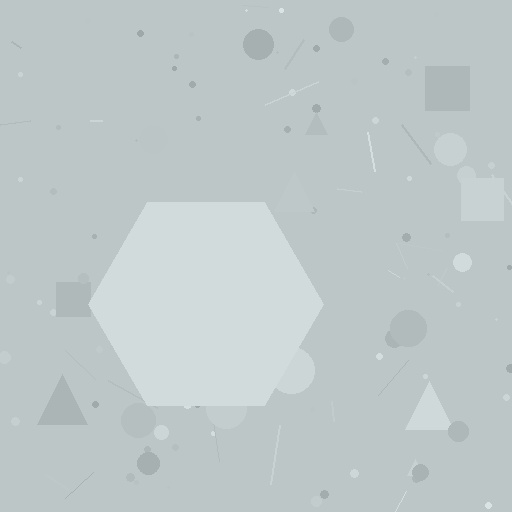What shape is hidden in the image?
A hexagon is hidden in the image.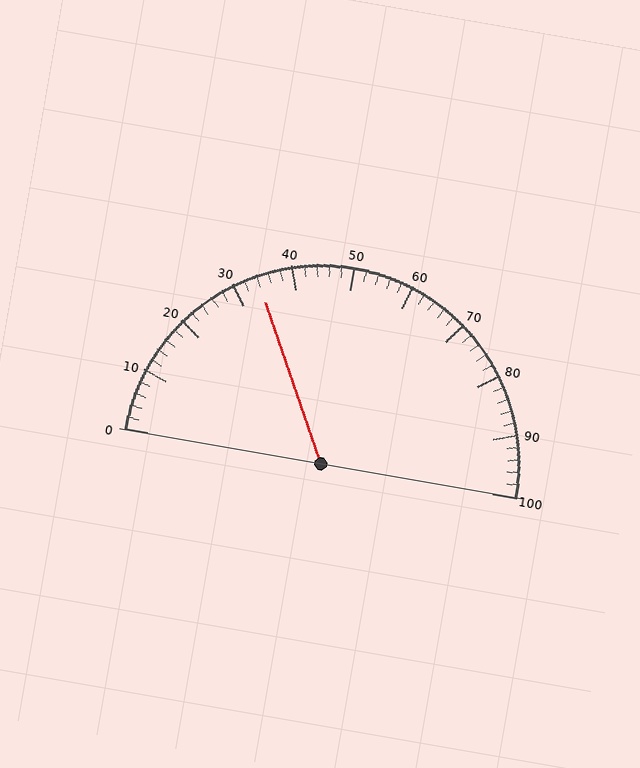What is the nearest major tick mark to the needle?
The nearest major tick mark is 30.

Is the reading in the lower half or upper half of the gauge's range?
The reading is in the lower half of the range (0 to 100).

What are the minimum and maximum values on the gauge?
The gauge ranges from 0 to 100.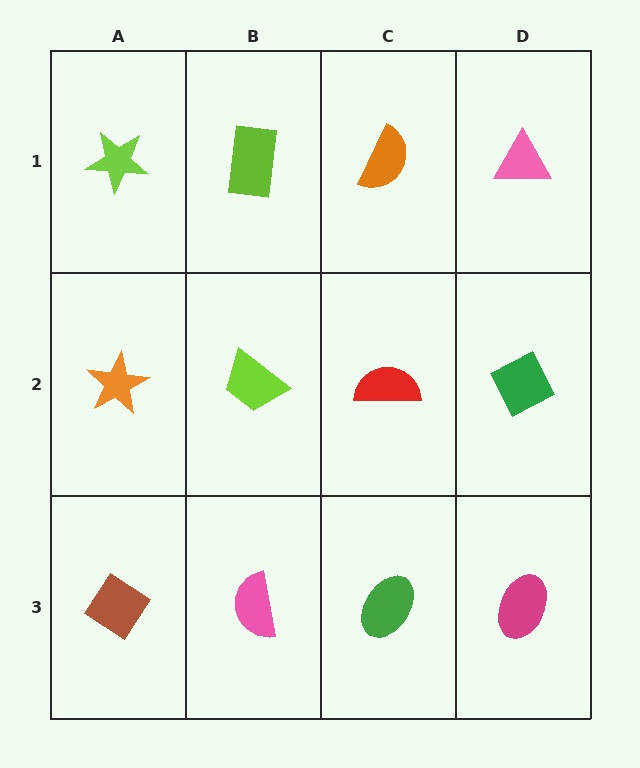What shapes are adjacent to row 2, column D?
A pink triangle (row 1, column D), a magenta ellipse (row 3, column D), a red semicircle (row 2, column C).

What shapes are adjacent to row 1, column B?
A lime trapezoid (row 2, column B), a lime star (row 1, column A), an orange semicircle (row 1, column C).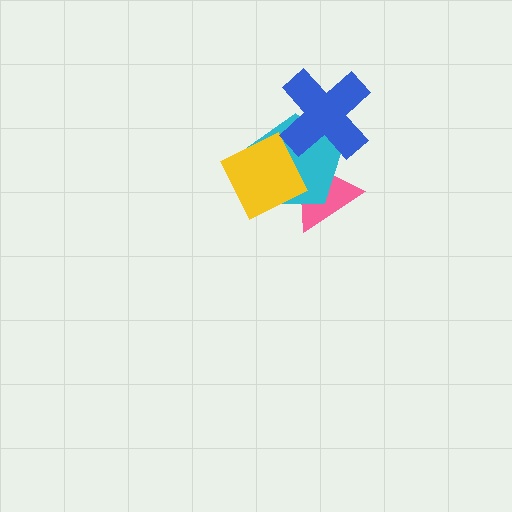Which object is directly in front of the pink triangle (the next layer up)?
The cyan pentagon is directly in front of the pink triangle.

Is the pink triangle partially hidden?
Yes, it is partially covered by another shape.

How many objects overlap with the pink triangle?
3 objects overlap with the pink triangle.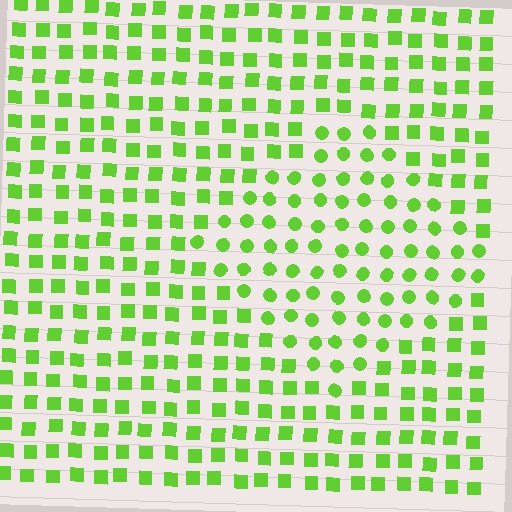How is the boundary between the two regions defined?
The boundary is defined by a change in element shape: circles inside vs. squares outside. All elements share the same color and spacing.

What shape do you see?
I see a diamond.